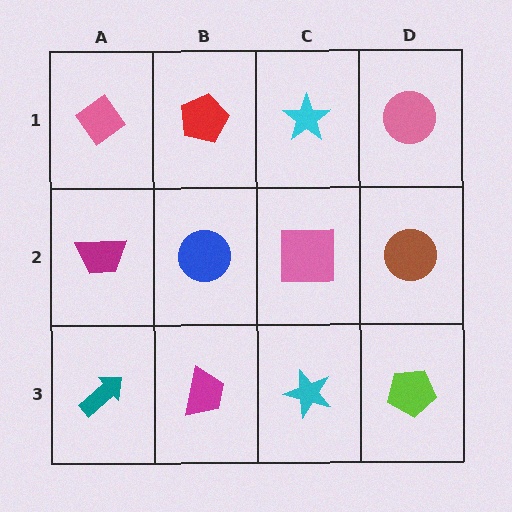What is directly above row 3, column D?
A brown circle.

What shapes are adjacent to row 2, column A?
A pink diamond (row 1, column A), a teal arrow (row 3, column A), a blue circle (row 2, column B).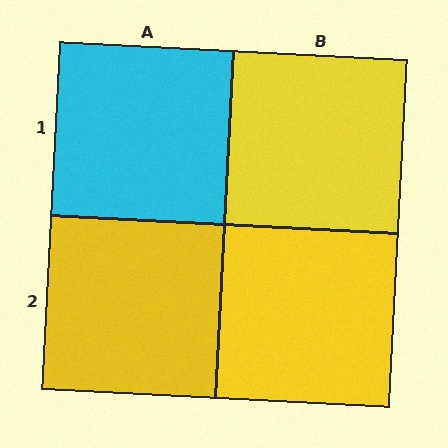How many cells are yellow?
3 cells are yellow.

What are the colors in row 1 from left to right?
Cyan, yellow.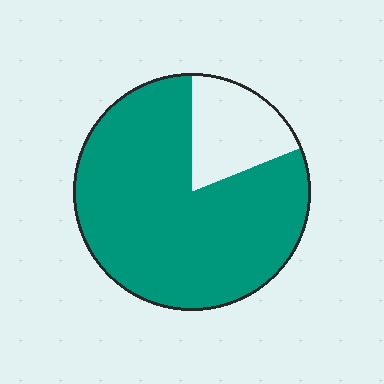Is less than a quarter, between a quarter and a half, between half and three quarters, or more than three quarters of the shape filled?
More than three quarters.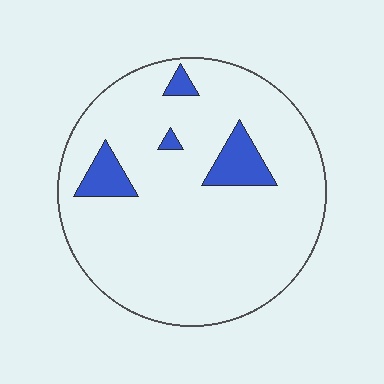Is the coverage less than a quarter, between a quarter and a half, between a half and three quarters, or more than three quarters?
Less than a quarter.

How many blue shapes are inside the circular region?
4.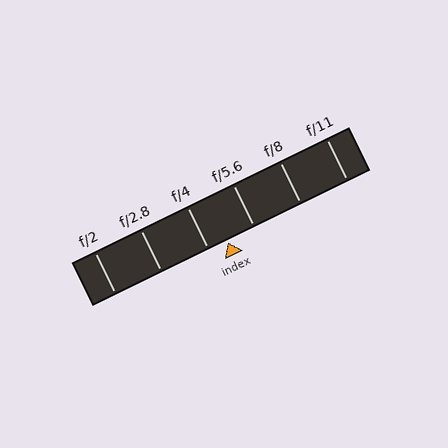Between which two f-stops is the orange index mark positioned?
The index mark is between f/4 and f/5.6.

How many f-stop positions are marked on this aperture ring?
There are 6 f-stop positions marked.